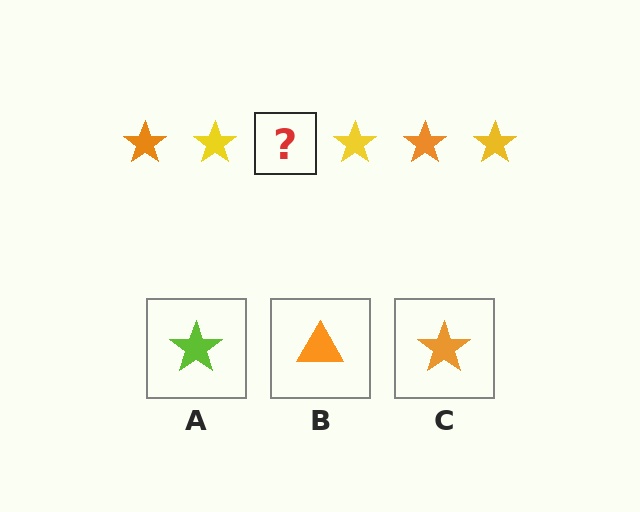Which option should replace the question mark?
Option C.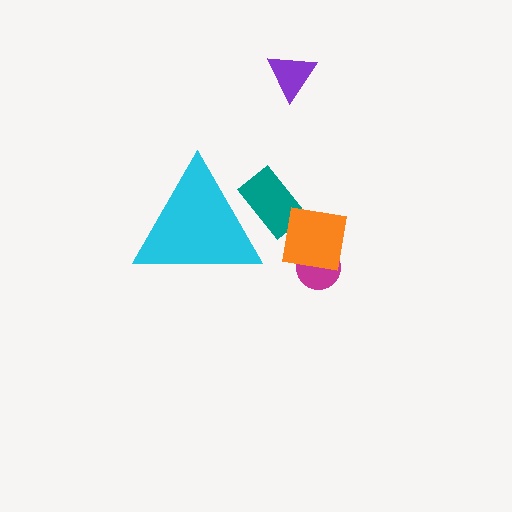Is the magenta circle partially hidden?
No, the magenta circle is fully visible.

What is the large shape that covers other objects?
A cyan triangle.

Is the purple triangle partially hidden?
No, the purple triangle is fully visible.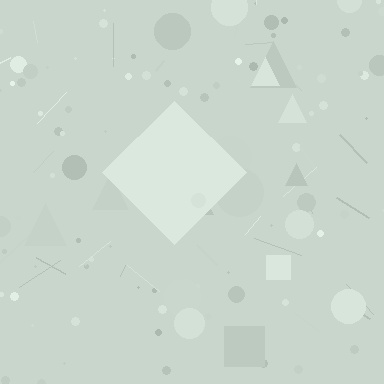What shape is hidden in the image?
A diamond is hidden in the image.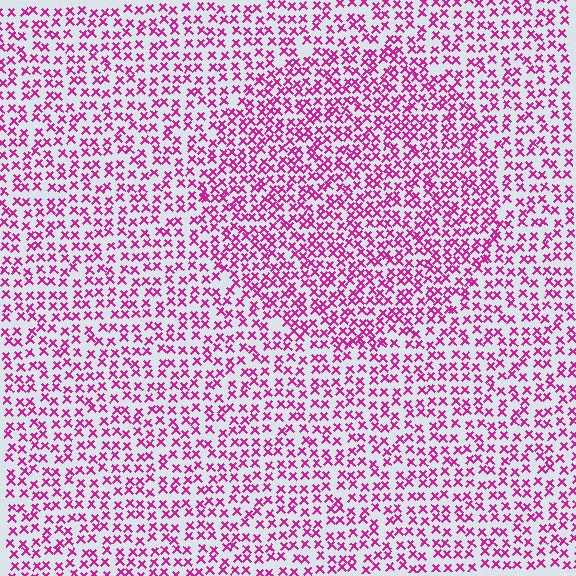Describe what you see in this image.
The image contains small magenta elements arranged at two different densities. A circle-shaped region is visible where the elements are more densely packed than the surrounding area.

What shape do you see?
I see a circle.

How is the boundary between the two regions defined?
The boundary is defined by a change in element density (approximately 1.5x ratio). All elements are the same color, size, and shape.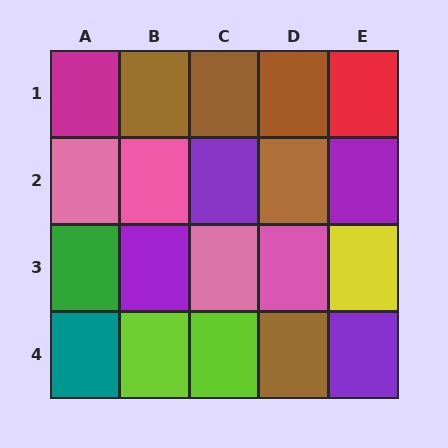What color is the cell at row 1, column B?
Brown.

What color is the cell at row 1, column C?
Brown.